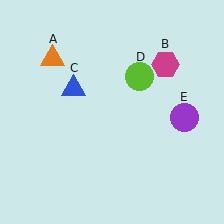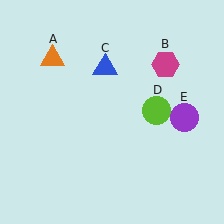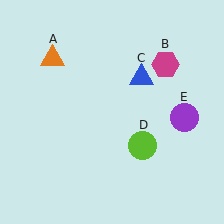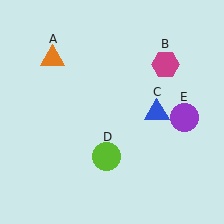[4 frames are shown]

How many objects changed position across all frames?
2 objects changed position: blue triangle (object C), lime circle (object D).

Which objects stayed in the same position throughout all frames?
Orange triangle (object A) and magenta hexagon (object B) and purple circle (object E) remained stationary.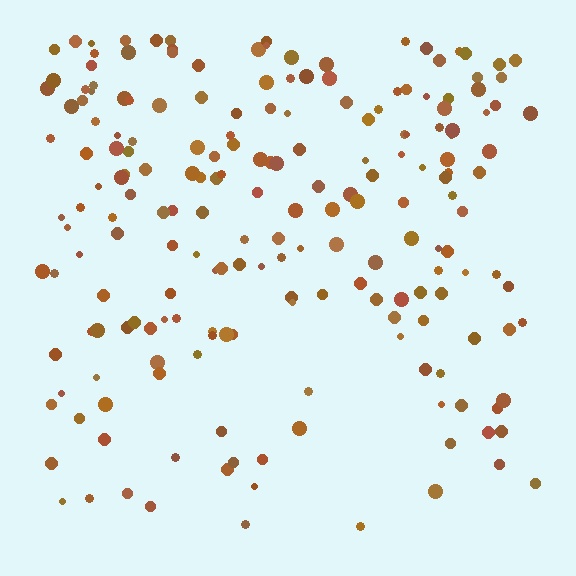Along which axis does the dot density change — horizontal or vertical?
Vertical.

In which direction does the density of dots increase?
From bottom to top, with the top side densest.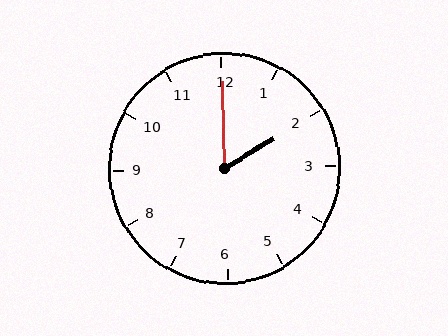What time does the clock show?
2:00.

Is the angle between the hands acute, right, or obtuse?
It is acute.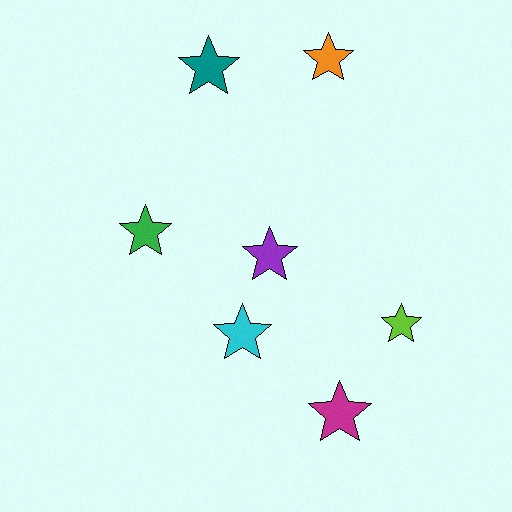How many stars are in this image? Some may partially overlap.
There are 7 stars.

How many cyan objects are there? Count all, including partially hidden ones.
There is 1 cyan object.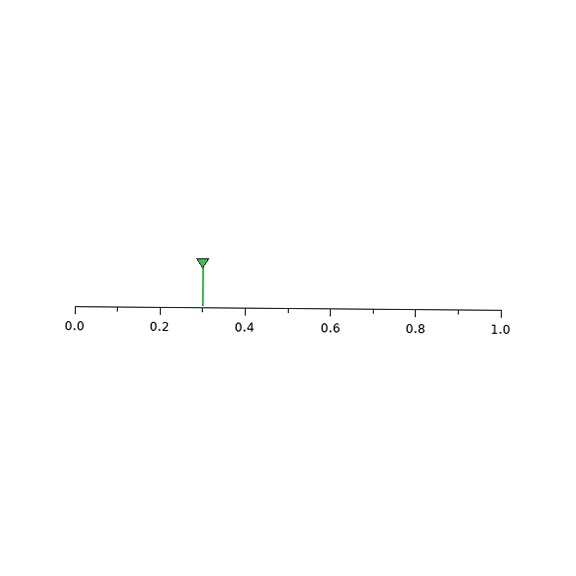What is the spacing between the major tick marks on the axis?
The major ticks are spaced 0.2 apart.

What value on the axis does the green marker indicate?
The marker indicates approximately 0.3.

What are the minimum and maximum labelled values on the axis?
The axis runs from 0.0 to 1.0.